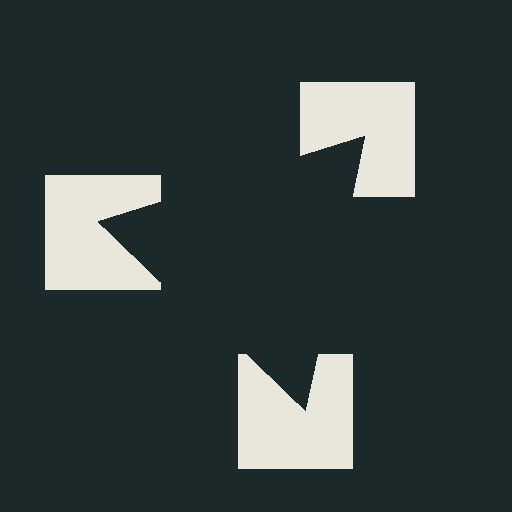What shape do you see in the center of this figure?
An illusory triangle — its edges are inferred from the aligned wedge cuts in the notched squares, not physically drawn.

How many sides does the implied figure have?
3 sides.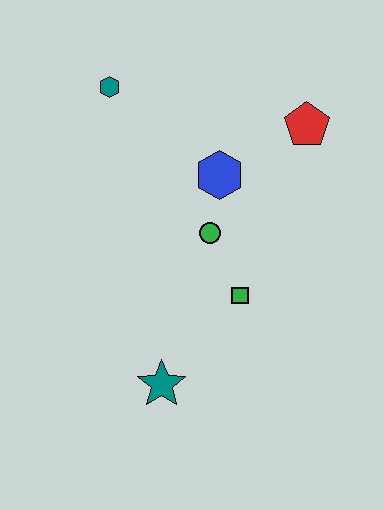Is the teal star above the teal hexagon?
No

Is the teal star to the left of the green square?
Yes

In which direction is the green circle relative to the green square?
The green circle is above the green square.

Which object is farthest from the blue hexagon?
The teal star is farthest from the blue hexagon.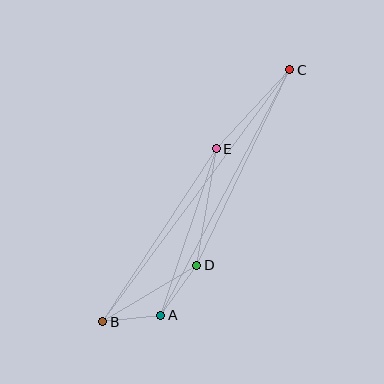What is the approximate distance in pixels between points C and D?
The distance between C and D is approximately 217 pixels.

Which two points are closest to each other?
Points A and B are closest to each other.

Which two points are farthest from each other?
Points B and C are farthest from each other.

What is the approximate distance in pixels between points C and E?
The distance between C and E is approximately 108 pixels.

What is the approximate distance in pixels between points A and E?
The distance between A and E is approximately 176 pixels.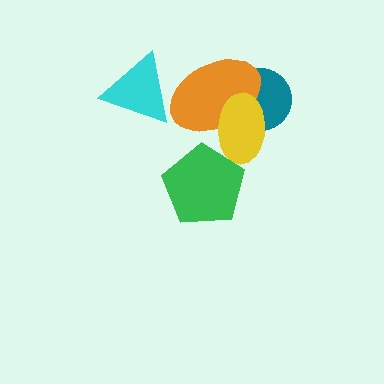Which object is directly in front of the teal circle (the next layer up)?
The orange ellipse is directly in front of the teal circle.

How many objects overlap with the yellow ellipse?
3 objects overlap with the yellow ellipse.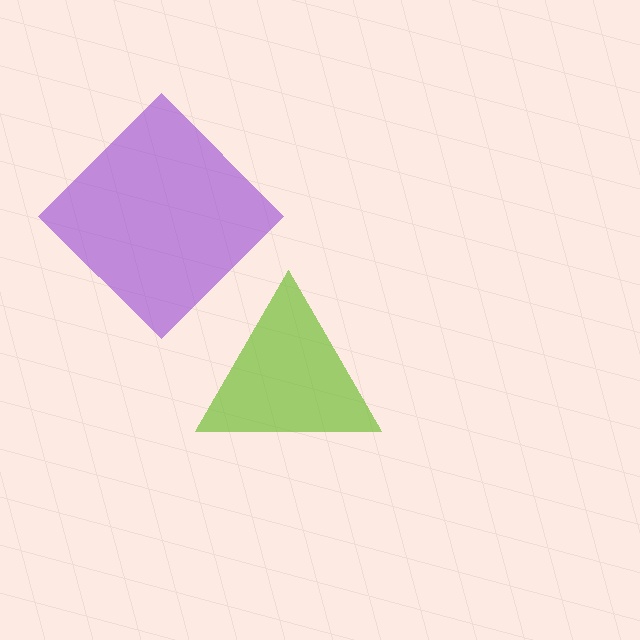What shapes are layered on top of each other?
The layered shapes are: a purple diamond, a lime triangle.